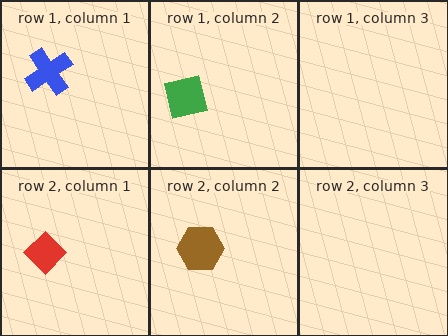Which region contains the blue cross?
The row 1, column 1 region.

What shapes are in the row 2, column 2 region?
The brown hexagon.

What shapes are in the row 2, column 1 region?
The red diamond.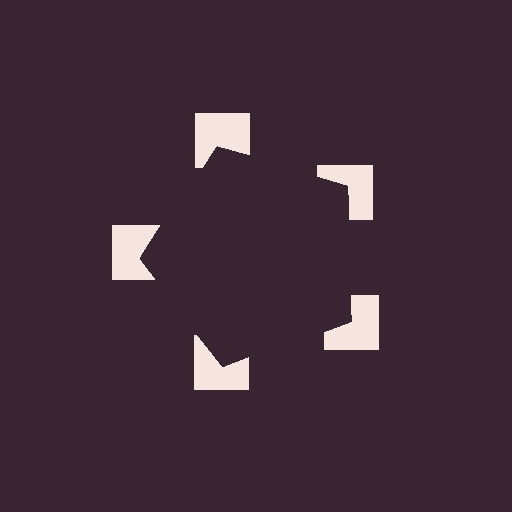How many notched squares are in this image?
There are 5 — one at each vertex of the illusory pentagon.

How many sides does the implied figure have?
5 sides.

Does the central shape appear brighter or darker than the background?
It typically appears slightly darker than the background, even though no actual brightness change is drawn.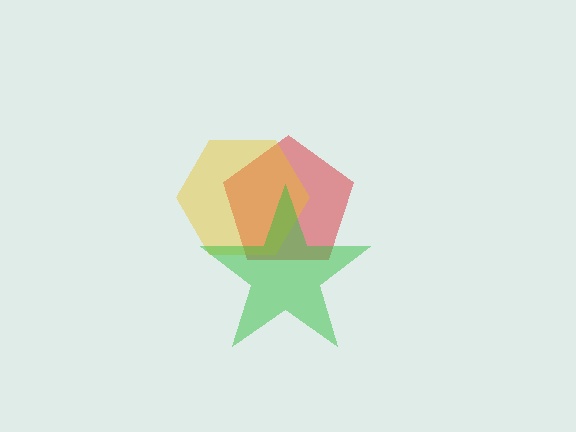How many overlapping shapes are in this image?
There are 3 overlapping shapes in the image.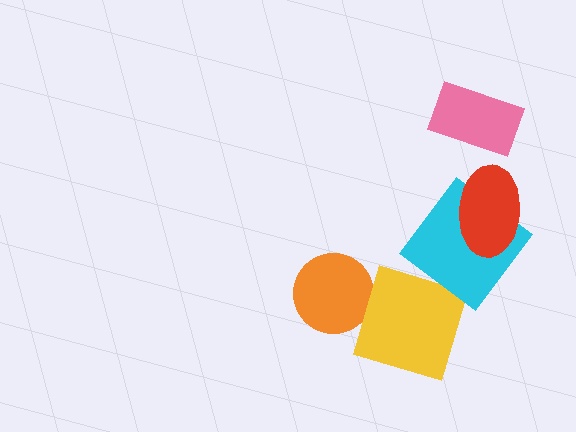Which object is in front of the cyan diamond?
The red ellipse is in front of the cyan diamond.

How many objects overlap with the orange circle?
0 objects overlap with the orange circle.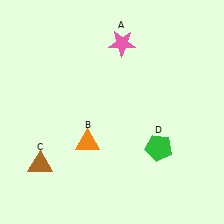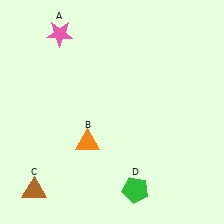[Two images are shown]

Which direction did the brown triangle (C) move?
The brown triangle (C) moved down.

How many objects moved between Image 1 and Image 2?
3 objects moved between the two images.